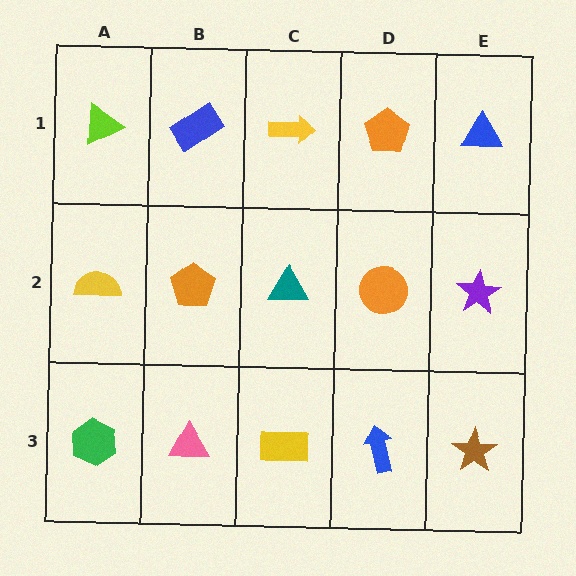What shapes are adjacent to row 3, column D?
An orange circle (row 2, column D), a yellow rectangle (row 3, column C), a brown star (row 3, column E).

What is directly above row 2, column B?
A blue rectangle.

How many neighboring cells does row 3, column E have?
2.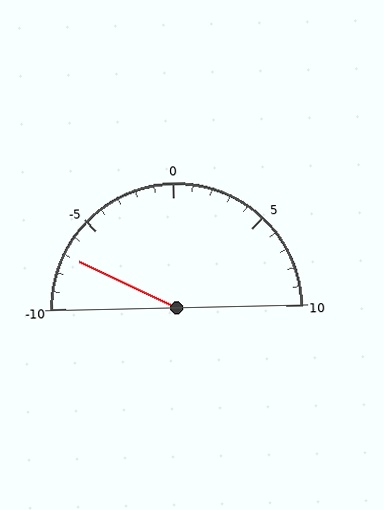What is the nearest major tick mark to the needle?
The nearest major tick mark is -5.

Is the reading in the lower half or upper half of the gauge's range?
The reading is in the lower half of the range (-10 to 10).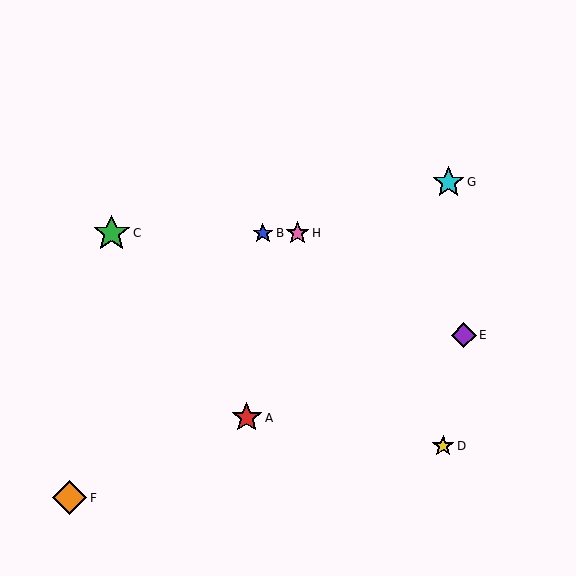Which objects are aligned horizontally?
Objects B, C, H are aligned horizontally.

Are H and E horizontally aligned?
No, H is at y≈233 and E is at y≈335.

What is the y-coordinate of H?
Object H is at y≈233.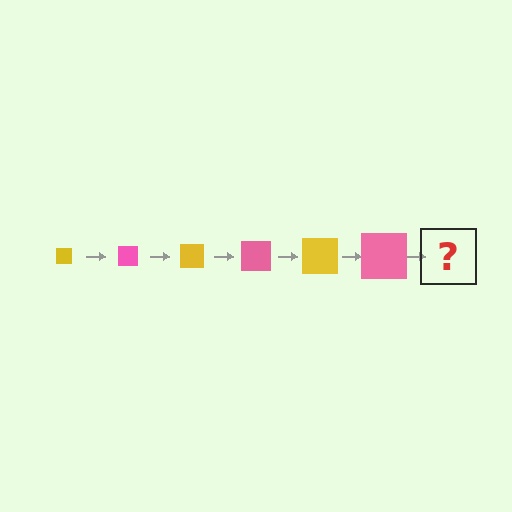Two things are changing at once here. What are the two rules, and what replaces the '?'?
The two rules are that the square grows larger each step and the color cycles through yellow and pink. The '?' should be a yellow square, larger than the previous one.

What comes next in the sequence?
The next element should be a yellow square, larger than the previous one.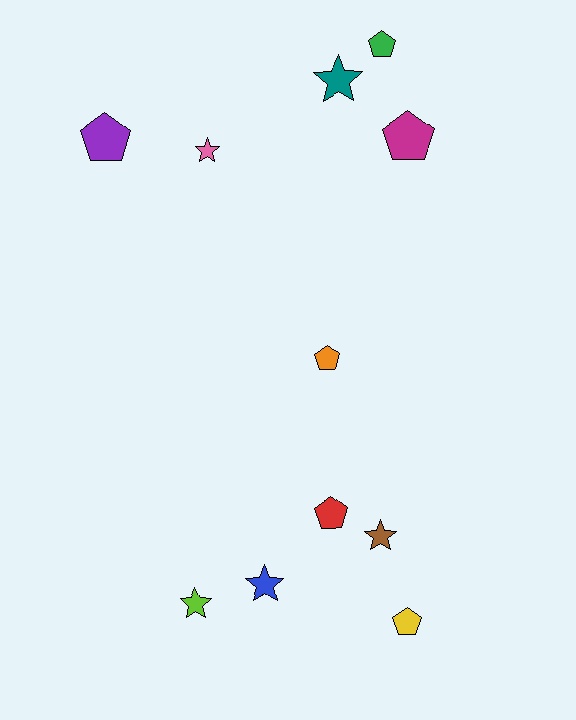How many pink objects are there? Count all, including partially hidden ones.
There is 1 pink object.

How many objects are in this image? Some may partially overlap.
There are 11 objects.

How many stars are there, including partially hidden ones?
There are 5 stars.